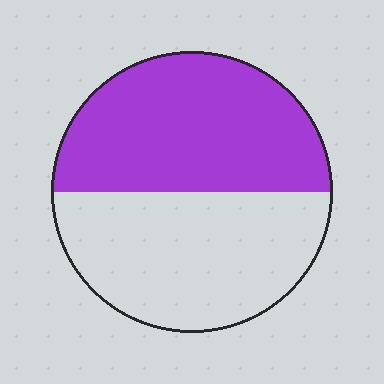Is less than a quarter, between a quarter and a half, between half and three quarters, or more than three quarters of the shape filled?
Between half and three quarters.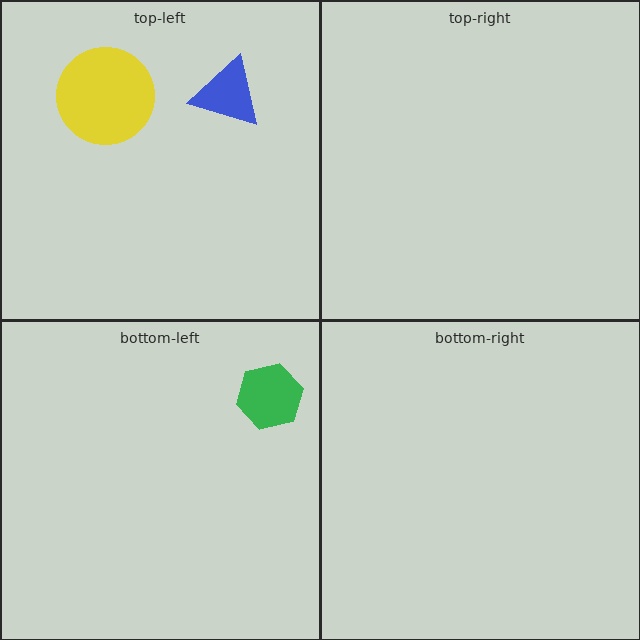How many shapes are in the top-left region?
2.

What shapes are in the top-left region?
The blue triangle, the yellow circle.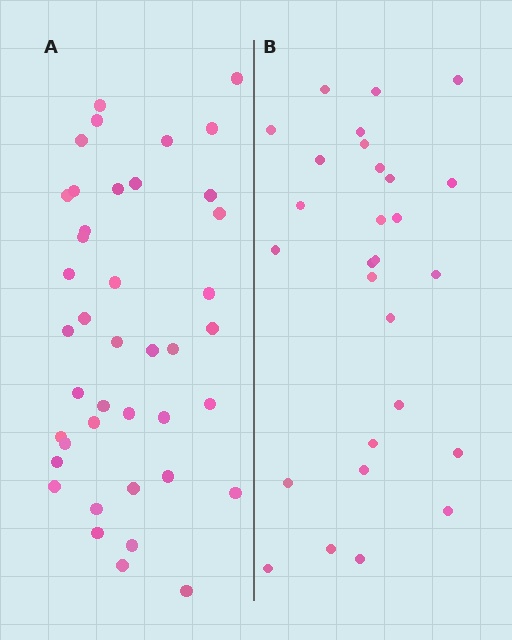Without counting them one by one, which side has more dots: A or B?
Region A (the left region) has more dots.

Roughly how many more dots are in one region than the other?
Region A has approximately 15 more dots than region B.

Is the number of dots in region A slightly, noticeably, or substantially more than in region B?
Region A has substantially more. The ratio is roughly 1.5 to 1.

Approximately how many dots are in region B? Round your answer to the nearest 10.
About 30 dots. (The exact count is 28, which rounds to 30.)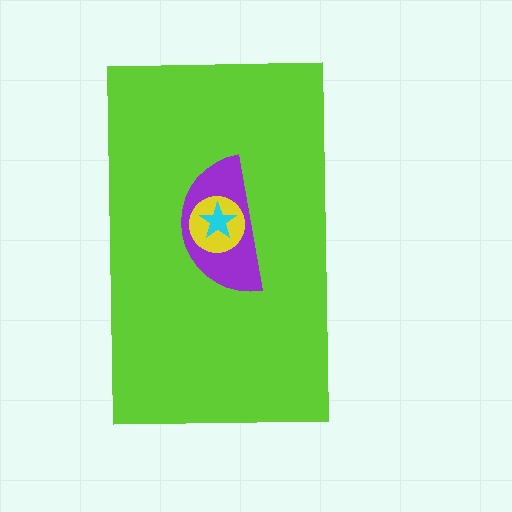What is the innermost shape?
The cyan star.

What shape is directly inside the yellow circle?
The cyan star.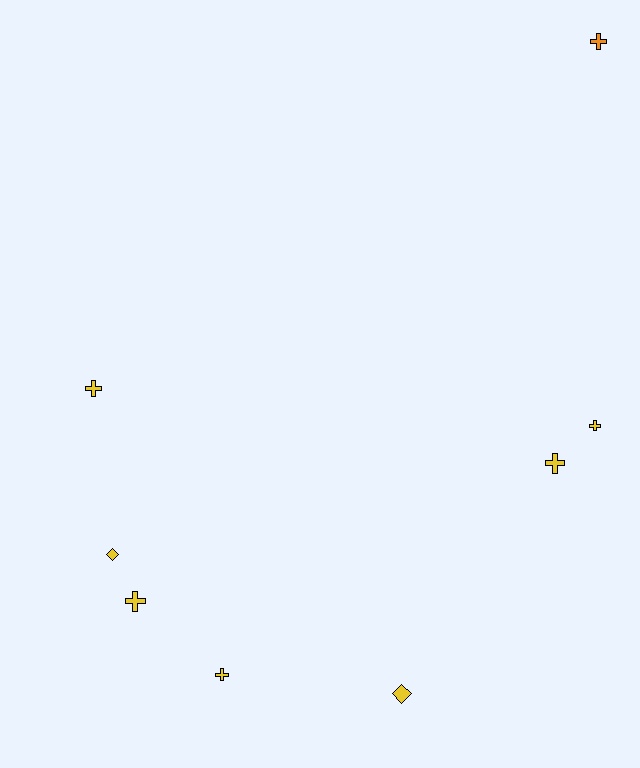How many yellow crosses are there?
There are 5 yellow crosses.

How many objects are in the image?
There are 8 objects.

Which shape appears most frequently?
Cross, with 6 objects.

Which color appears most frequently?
Yellow, with 7 objects.